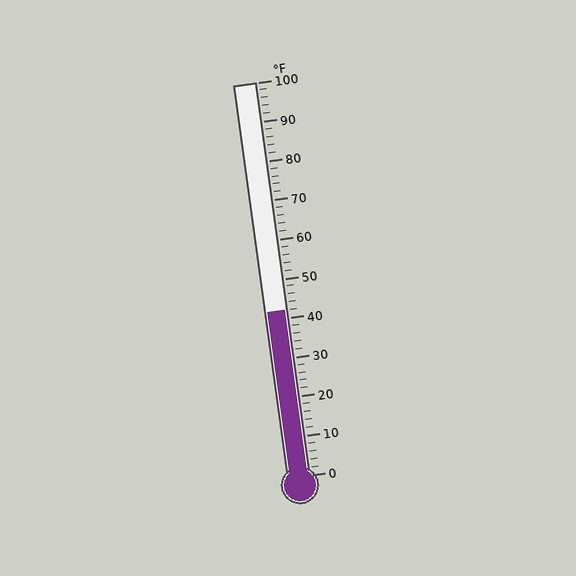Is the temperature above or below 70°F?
The temperature is below 70°F.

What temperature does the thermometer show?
The thermometer shows approximately 42°F.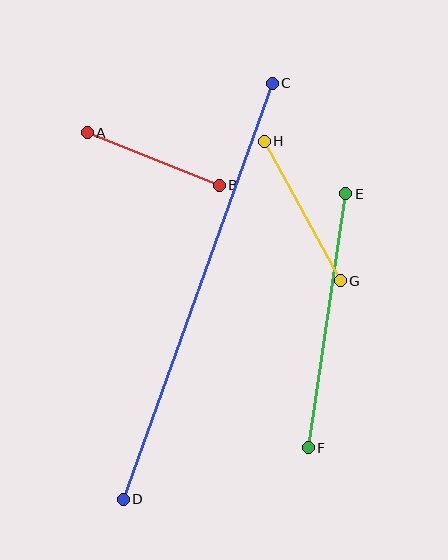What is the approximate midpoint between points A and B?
The midpoint is at approximately (153, 159) pixels.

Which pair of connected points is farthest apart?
Points C and D are farthest apart.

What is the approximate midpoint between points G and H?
The midpoint is at approximately (302, 211) pixels.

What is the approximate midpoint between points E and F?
The midpoint is at approximately (327, 321) pixels.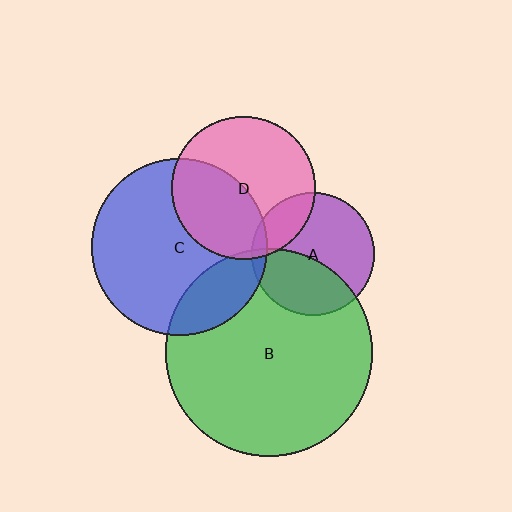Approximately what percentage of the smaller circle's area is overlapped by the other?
Approximately 20%.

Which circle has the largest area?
Circle B (green).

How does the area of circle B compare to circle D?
Approximately 2.1 times.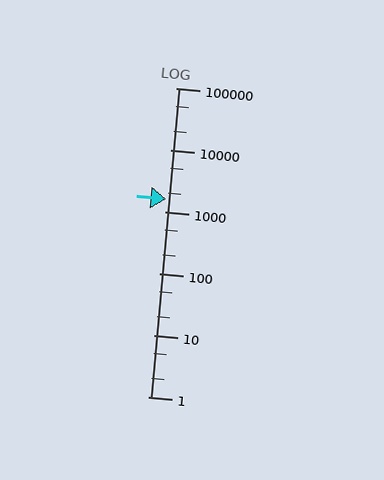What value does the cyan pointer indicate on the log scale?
The pointer indicates approximately 1600.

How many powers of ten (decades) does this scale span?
The scale spans 5 decades, from 1 to 100000.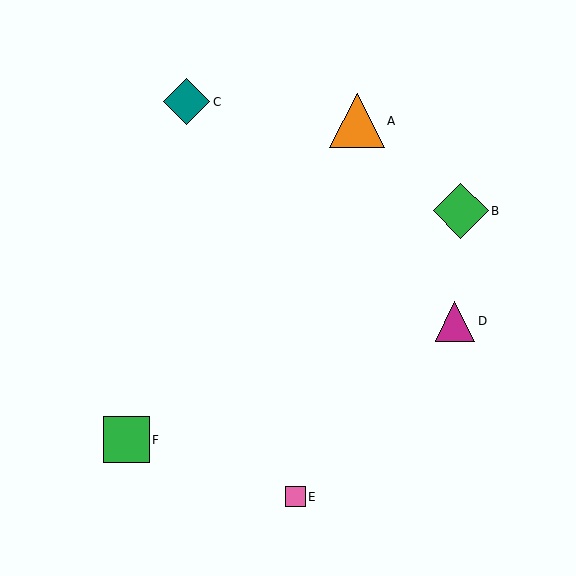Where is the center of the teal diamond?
The center of the teal diamond is at (187, 102).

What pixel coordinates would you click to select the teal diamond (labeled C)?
Click at (187, 102) to select the teal diamond C.